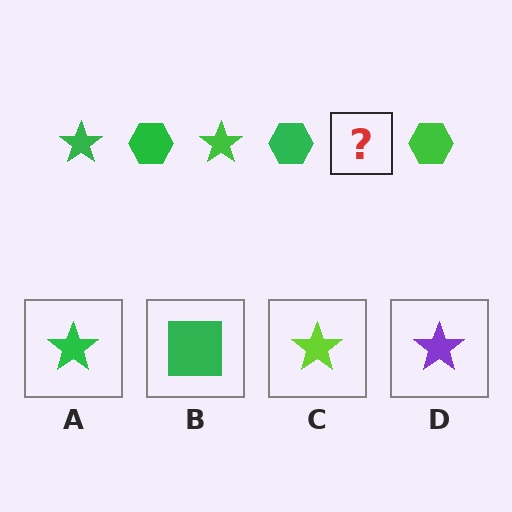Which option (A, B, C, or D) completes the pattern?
A.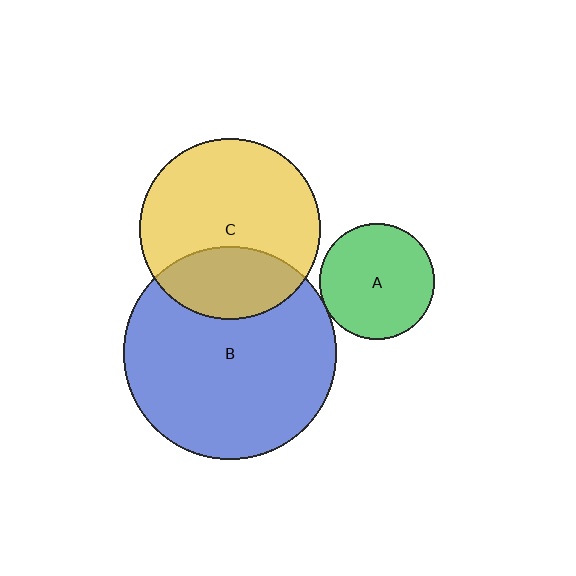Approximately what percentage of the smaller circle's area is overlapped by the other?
Approximately 5%.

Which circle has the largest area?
Circle B (blue).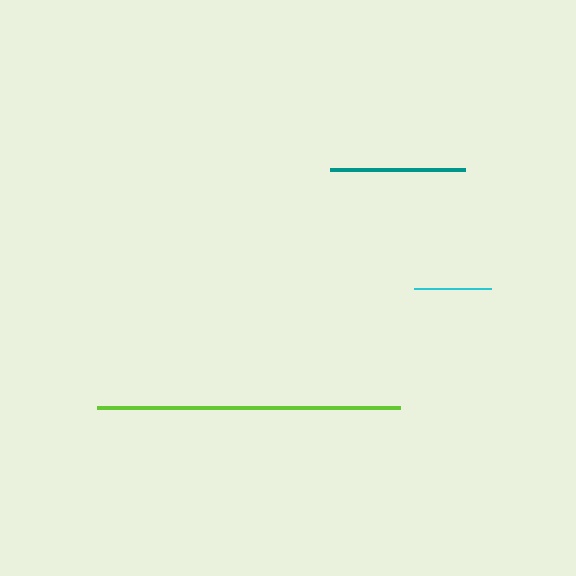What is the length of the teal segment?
The teal segment is approximately 136 pixels long.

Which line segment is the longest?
The lime line is the longest at approximately 303 pixels.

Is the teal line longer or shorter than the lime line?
The lime line is longer than the teal line.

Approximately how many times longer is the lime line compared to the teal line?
The lime line is approximately 2.2 times the length of the teal line.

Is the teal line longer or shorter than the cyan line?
The teal line is longer than the cyan line.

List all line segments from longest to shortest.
From longest to shortest: lime, teal, cyan.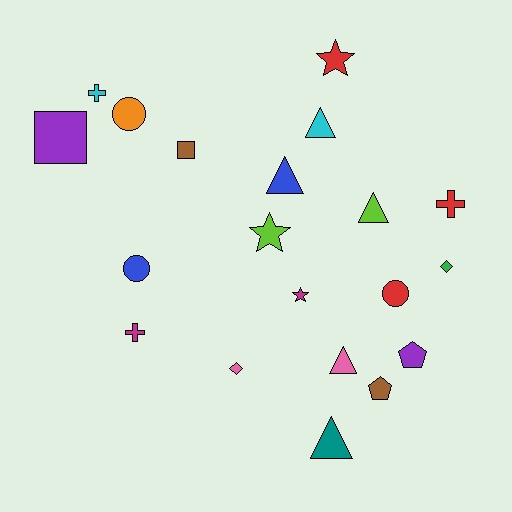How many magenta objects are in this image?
There are 2 magenta objects.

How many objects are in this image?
There are 20 objects.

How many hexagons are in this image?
There are no hexagons.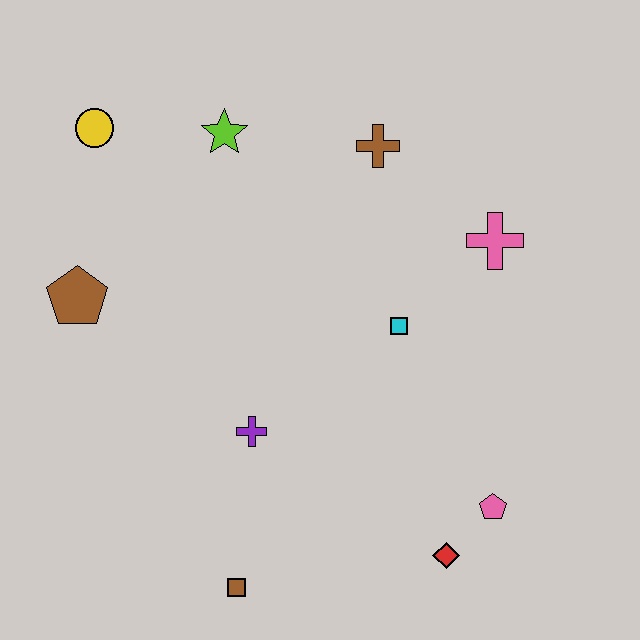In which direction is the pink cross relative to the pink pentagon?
The pink cross is above the pink pentagon.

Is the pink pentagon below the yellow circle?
Yes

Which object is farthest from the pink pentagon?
The yellow circle is farthest from the pink pentagon.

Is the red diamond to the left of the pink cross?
Yes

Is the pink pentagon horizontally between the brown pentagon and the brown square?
No